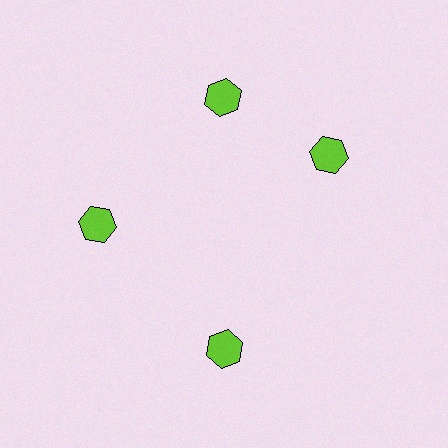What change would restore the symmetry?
The symmetry would be restored by rotating it back into even spacing with its neighbors so that all 4 hexagons sit at equal angles and equal distance from the center.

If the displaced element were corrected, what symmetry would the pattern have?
It would have 4-fold rotational symmetry — the pattern would map onto itself every 90 degrees.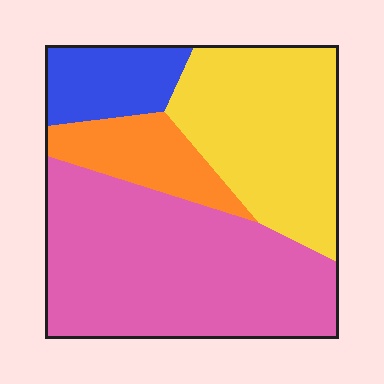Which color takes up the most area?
Pink, at roughly 45%.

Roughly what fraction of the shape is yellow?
Yellow covers roughly 30% of the shape.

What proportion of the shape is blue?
Blue covers around 10% of the shape.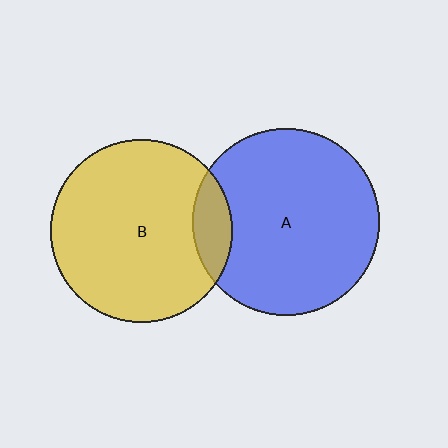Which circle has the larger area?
Circle A (blue).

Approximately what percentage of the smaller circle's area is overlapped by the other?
Approximately 10%.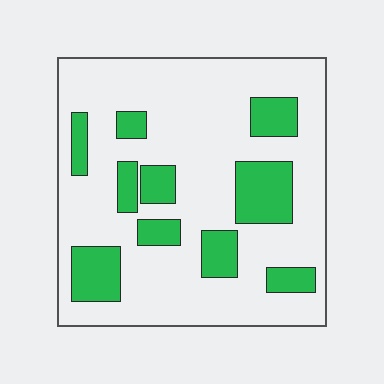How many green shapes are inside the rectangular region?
10.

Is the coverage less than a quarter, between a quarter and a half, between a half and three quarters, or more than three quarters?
Less than a quarter.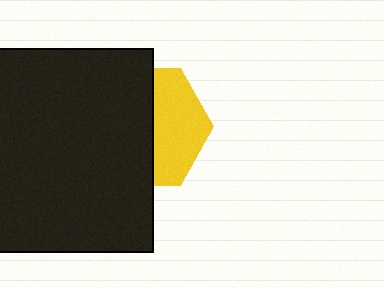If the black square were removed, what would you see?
You would see the complete yellow hexagon.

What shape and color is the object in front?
The object in front is a black square.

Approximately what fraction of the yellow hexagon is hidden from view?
Roughly 57% of the yellow hexagon is hidden behind the black square.